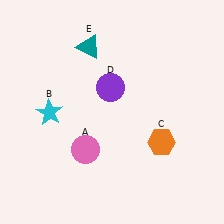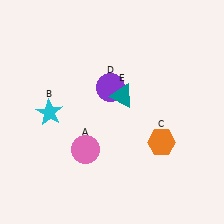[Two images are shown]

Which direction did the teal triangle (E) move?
The teal triangle (E) moved down.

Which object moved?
The teal triangle (E) moved down.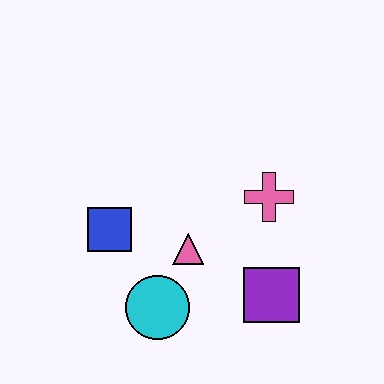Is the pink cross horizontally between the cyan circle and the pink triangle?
No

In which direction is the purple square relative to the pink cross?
The purple square is below the pink cross.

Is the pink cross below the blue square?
No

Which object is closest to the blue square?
The pink triangle is closest to the blue square.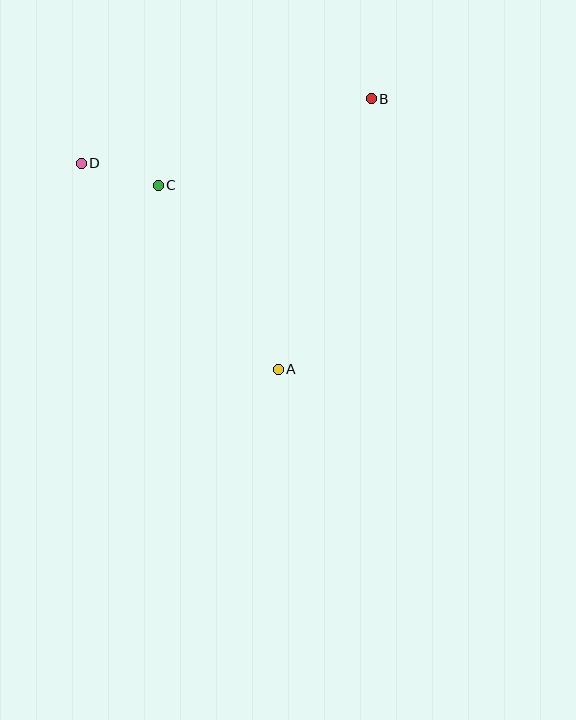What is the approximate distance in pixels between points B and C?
The distance between B and C is approximately 230 pixels.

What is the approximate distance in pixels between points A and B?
The distance between A and B is approximately 286 pixels.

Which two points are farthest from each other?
Points B and D are farthest from each other.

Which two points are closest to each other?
Points C and D are closest to each other.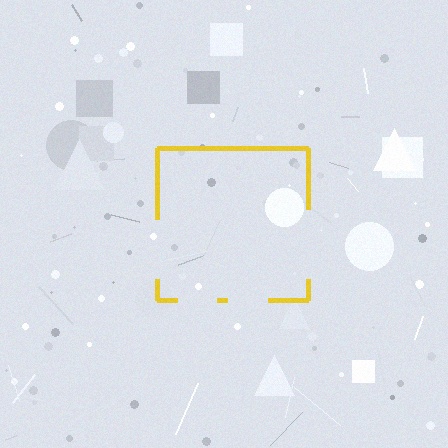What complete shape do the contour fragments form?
The contour fragments form a square.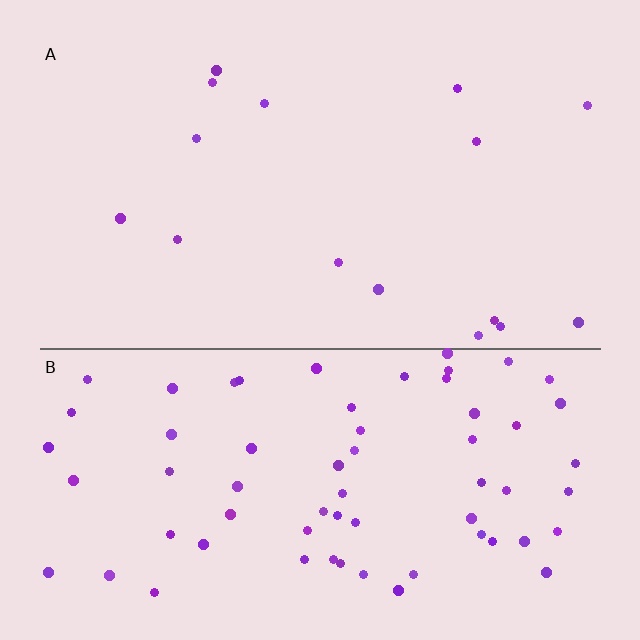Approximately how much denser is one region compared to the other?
Approximately 4.3× — region B over region A.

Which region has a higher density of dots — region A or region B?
B (the bottom).